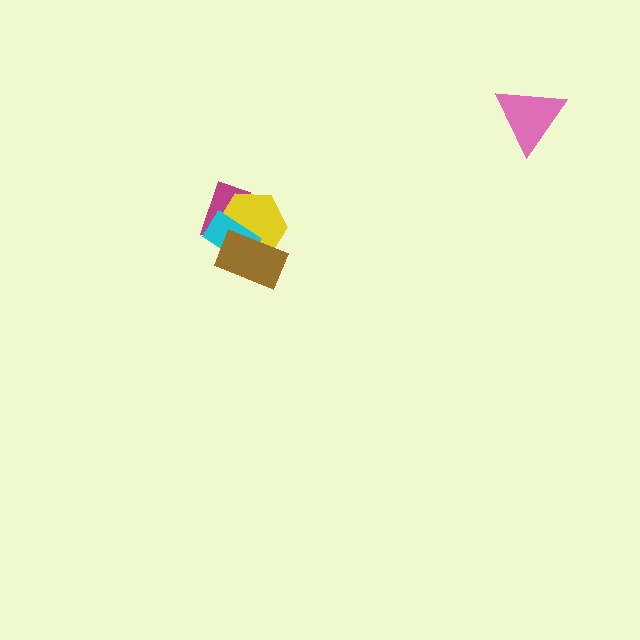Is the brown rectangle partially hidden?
No, no other shape covers it.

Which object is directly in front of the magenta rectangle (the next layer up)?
The yellow hexagon is directly in front of the magenta rectangle.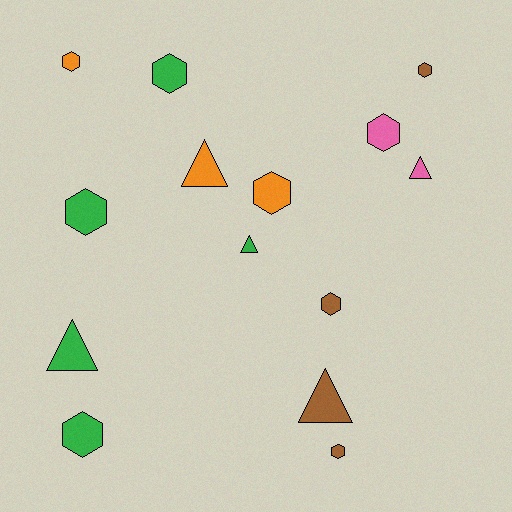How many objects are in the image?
There are 14 objects.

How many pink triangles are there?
There is 1 pink triangle.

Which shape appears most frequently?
Hexagon, with 9 objects.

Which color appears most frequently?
Green, with 5 objects.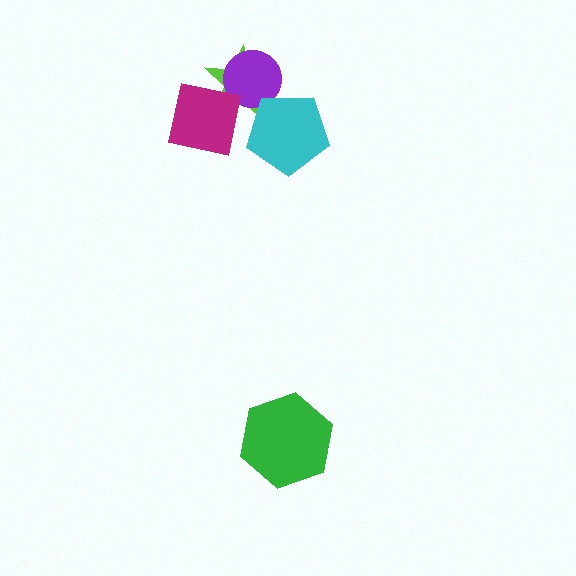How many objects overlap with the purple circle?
3 objects overlap with the purple circle.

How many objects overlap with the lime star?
3 objects overlap with the lime star.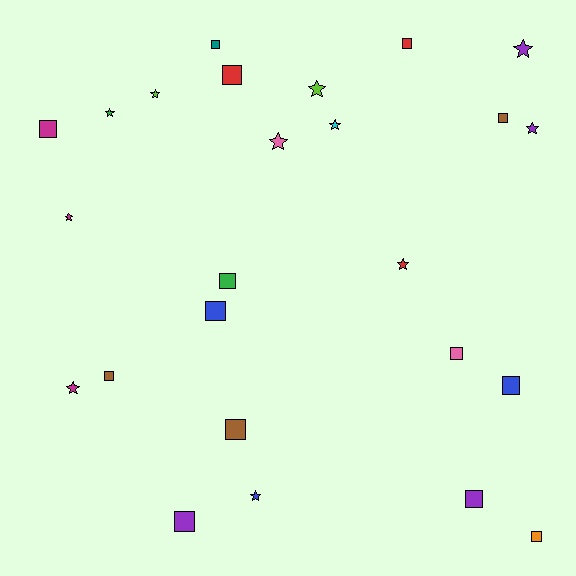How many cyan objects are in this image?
There is 1 cyan object.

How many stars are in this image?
There are 11 stars.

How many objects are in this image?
There are 25 objects.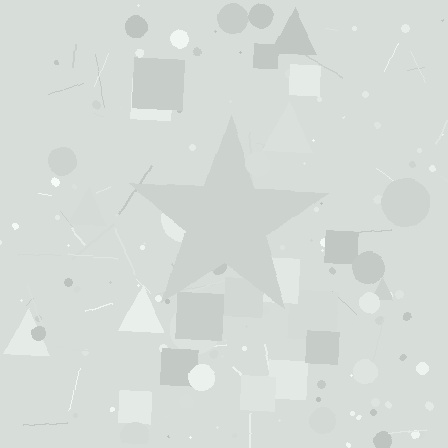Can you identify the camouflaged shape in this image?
The camouflaged shape is a star.